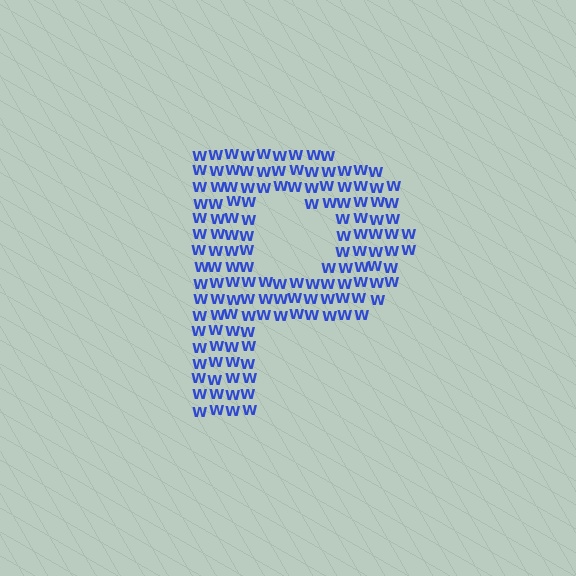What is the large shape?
The large shape is the letter P.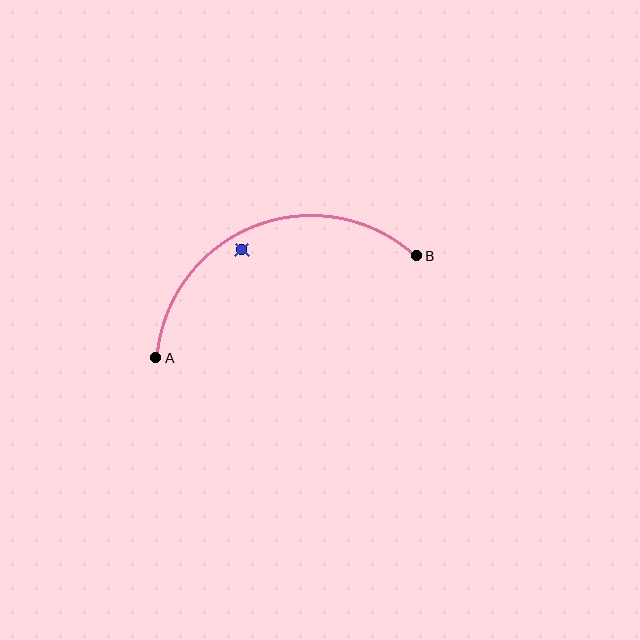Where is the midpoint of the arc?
The arc midpoint is the point on the curve farthest from the straight line joining A and B. It sits above that line.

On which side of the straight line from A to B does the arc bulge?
The arc bulges above the straight line connecting A and B.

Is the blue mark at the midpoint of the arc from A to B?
No — the blue mark does not lie on the arc at all. It sits slightly inside the curve.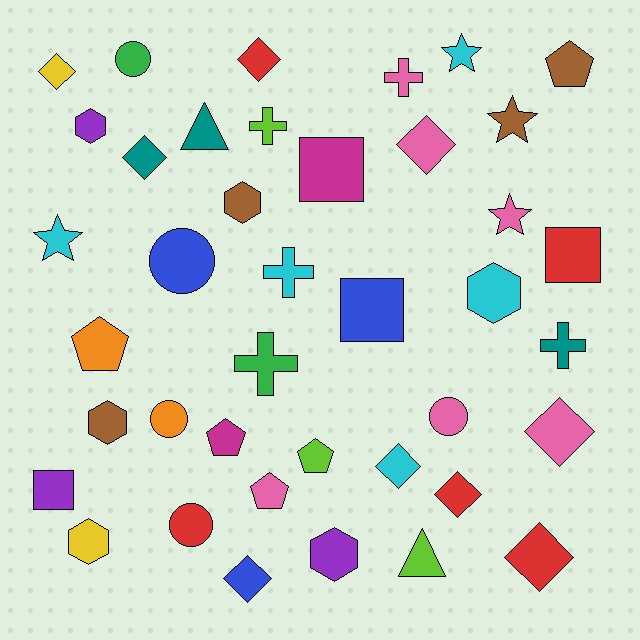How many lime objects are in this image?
There are 3 lime objects.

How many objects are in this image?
There are 40 objects.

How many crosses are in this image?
There are 5 crosses.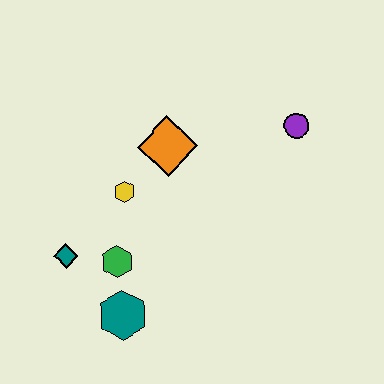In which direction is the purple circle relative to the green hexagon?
The purple circle is to the right of the green hexagon.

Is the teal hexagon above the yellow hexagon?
No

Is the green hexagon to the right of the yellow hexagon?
No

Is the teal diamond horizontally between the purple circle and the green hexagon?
No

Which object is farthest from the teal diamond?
The purple circle is farthest from the teal diamond.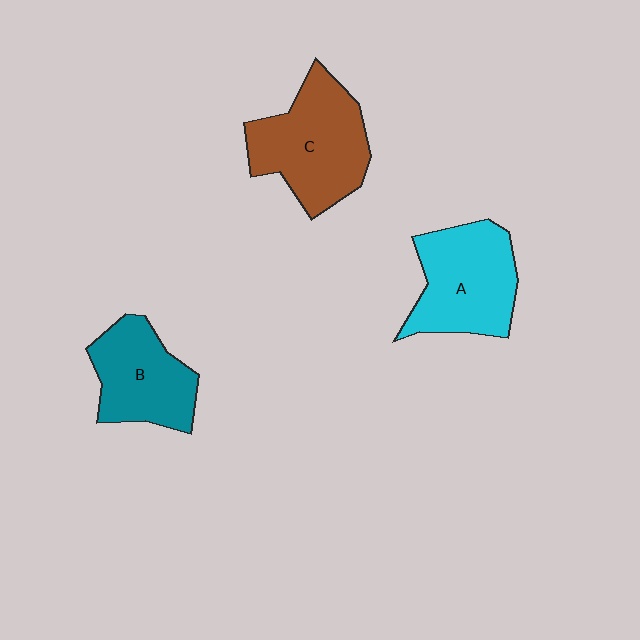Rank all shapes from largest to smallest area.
From largest to smallest: C (brown), A (cyan), B (teal).